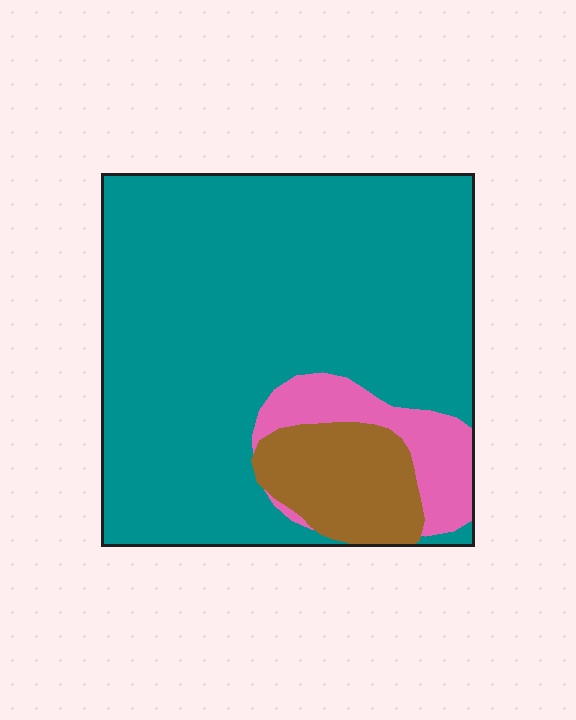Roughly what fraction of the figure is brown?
Brown takes up less than a sixth of the figure.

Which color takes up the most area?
Teal, at roughly 80%.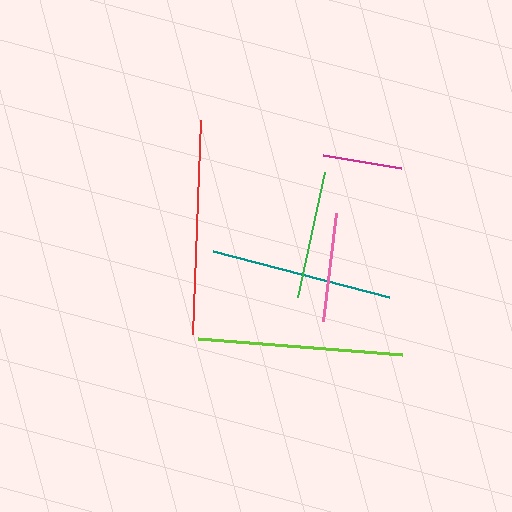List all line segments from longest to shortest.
From longest to shortest: red, lime, teal, green, pink, magenta.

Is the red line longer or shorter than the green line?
The red line is longer than the green line.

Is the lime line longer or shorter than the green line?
The lime line is longer than the green line.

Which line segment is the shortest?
The magenta line is the shortest at approximately 80 pixels.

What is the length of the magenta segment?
The magenta segment is approximately 80 pixels long.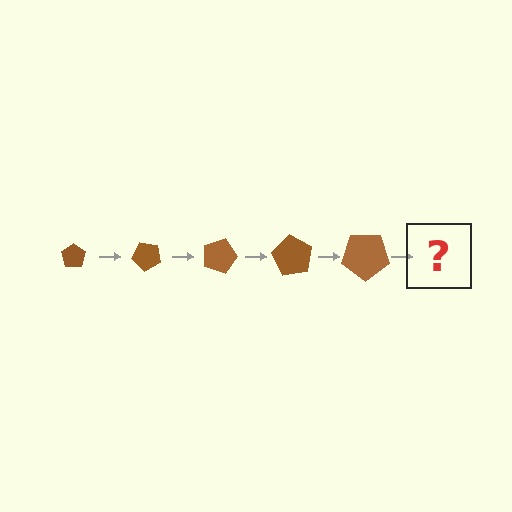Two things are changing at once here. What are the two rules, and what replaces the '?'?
The two rules are that the pentagon grows larger each step and it rotates 45 degrees each step. The '?' should be a pentagon, larger than the previous one and rotated 225 degrees from the start.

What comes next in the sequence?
The next element should be a pentagon, larger than the previous one and rotated 225 degrees from the start.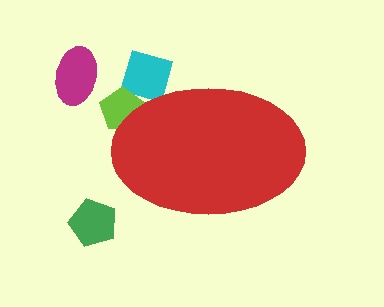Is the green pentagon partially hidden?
No, the green pentagon is fully visible.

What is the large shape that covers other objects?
A red ellipse.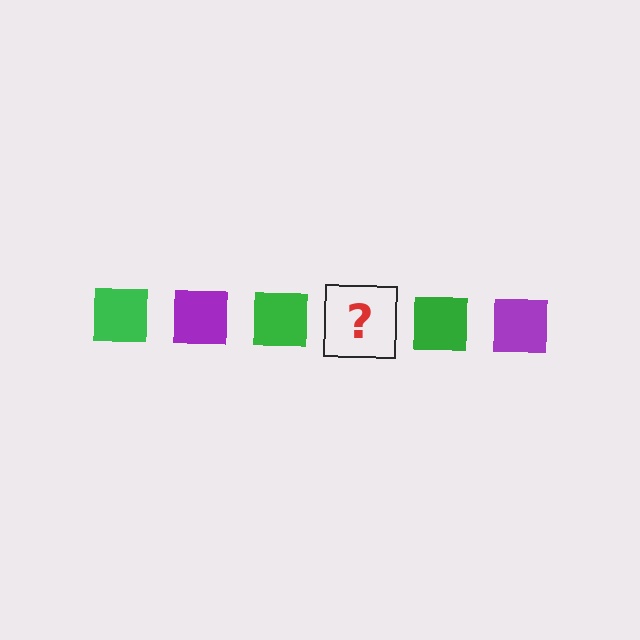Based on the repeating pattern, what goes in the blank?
The blank should be a purple square.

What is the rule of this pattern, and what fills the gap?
The rule is that the pattern cycles through green, purple squares. The gap should be filled with a purple square.